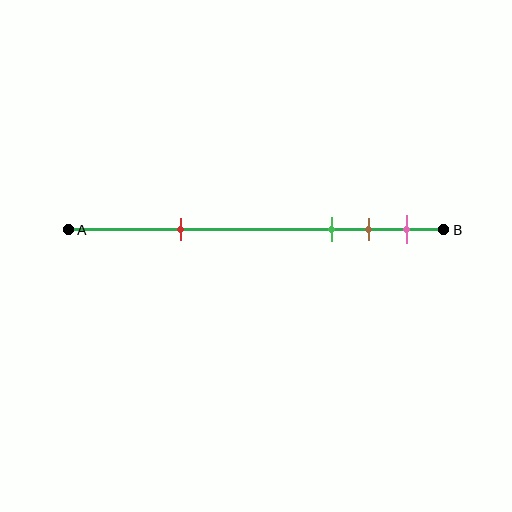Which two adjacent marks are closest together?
The brown and pink marks are the closest adjacent pair.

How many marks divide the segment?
There are 4 marks dividing the segment.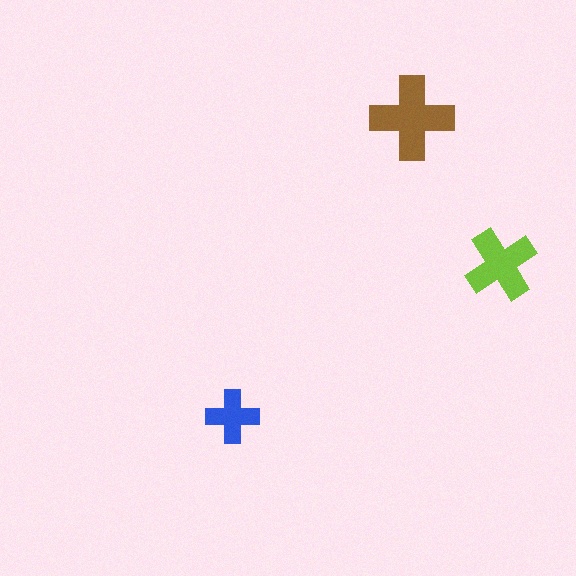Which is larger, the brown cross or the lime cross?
The brown one.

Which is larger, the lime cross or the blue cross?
The lime one.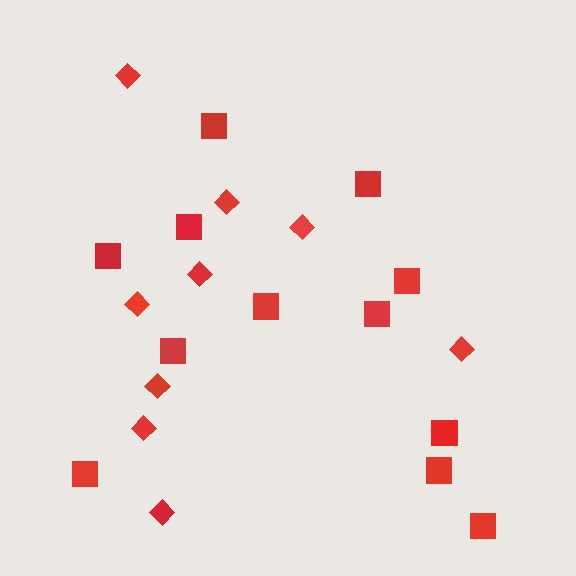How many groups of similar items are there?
There are 2 groups: one group of diamonds (9) and one group of squares (12).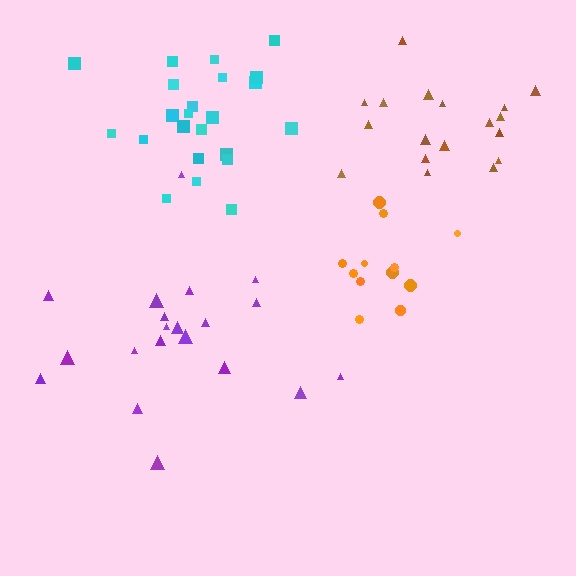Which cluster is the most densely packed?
Orange.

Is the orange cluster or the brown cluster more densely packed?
Orange.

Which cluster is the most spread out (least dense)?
Purple.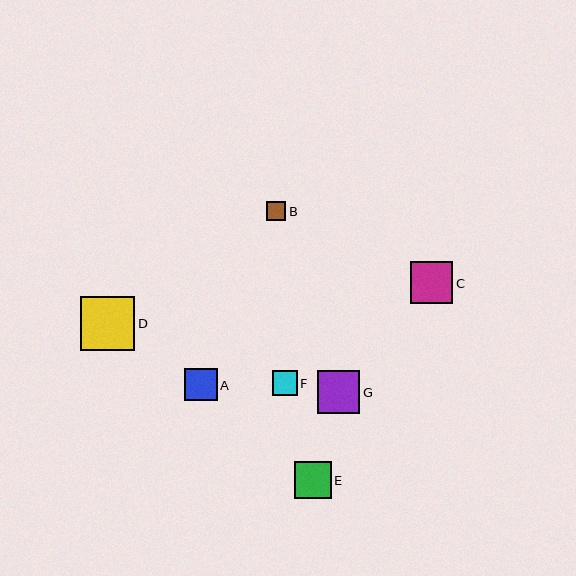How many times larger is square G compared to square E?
Square G is approximately 1.2 times the size of square E.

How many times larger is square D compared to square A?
Square D is approximately 1.7 times the size of square A.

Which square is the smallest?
Square B is the smallest with a size of approximately 19 pixels.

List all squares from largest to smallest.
From largest to smallest: D, G, C, E, A, F, B.